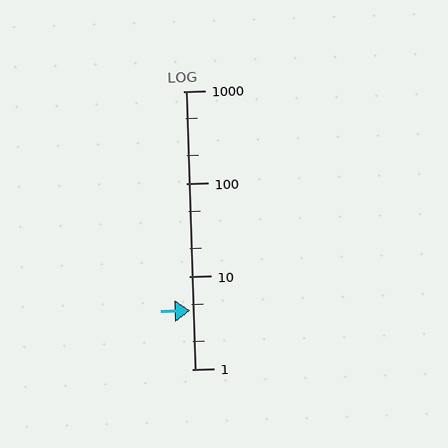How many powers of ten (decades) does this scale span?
The scale spans 3 decades, from 1 to 1000.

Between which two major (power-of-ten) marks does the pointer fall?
The pointer is between 1 and 10.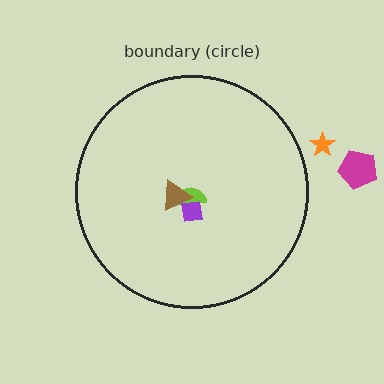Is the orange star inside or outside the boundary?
Outside.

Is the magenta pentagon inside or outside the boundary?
Outside.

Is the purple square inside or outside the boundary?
Inside.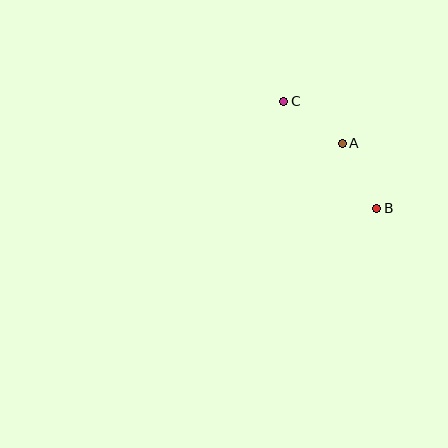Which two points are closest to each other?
Points A and C are closest to each other.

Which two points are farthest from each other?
Points B and C are farthest from each other.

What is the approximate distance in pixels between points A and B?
The distance between A and B is approximately 74 pixels.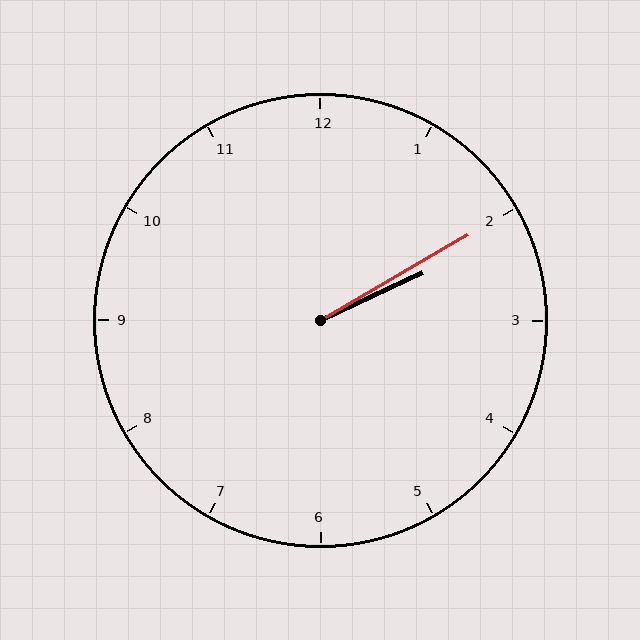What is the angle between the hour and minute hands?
Approximately 5 degrees.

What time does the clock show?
2:10.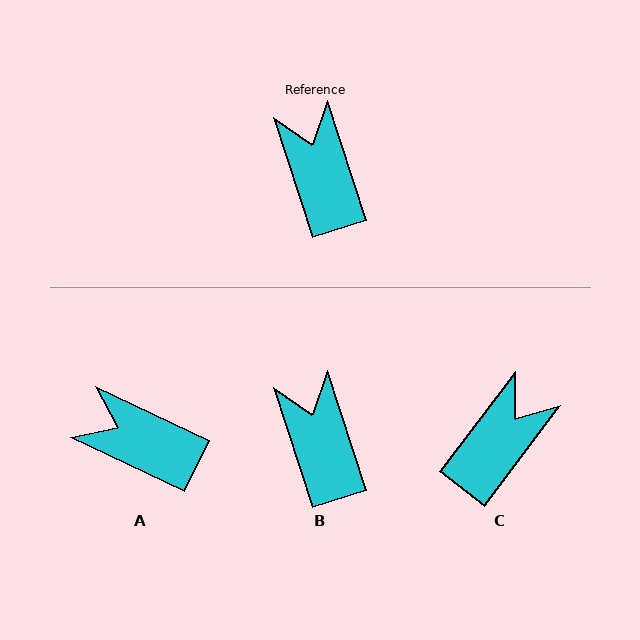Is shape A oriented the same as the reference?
No, it is off by about 47 degrees.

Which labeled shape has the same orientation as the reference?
B.